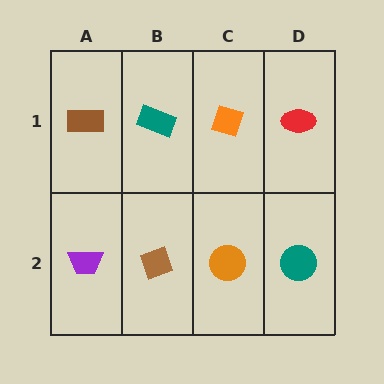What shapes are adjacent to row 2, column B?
A teal rectangle (row 1, column B), a purple trapezoid (row 2, column A), an orange circle (row 2, column C).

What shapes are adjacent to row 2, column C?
An orange diamond (row 1, column C), a brown diamond (row 2, column B), a teal circle (row 2, column D).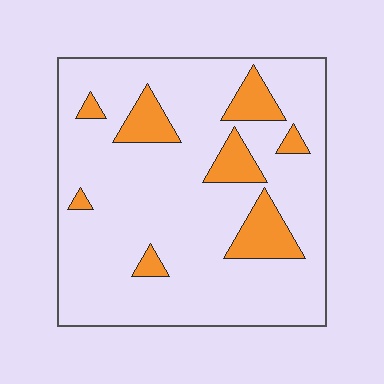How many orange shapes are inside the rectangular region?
8.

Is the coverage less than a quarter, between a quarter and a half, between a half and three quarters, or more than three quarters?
Less than a quarter.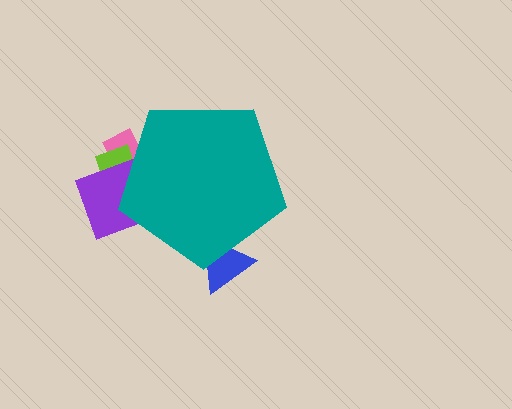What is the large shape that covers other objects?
A teal pentagon.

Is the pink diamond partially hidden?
Yes, the pink diamond is partially hidden behind the teal pentagon.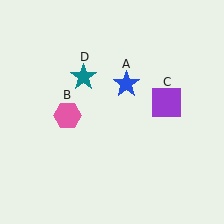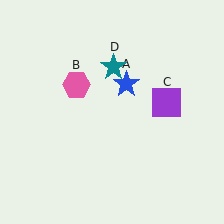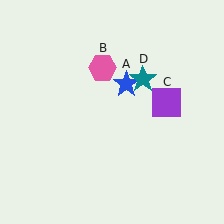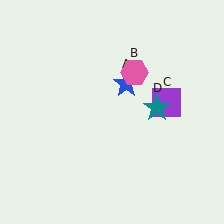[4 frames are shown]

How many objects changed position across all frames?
2 objects changed position: pink hexagon (object B), teal star (object D).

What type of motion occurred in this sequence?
The pink hexagon (object B), teal star (object D) rotated clockwise around the center of the scene.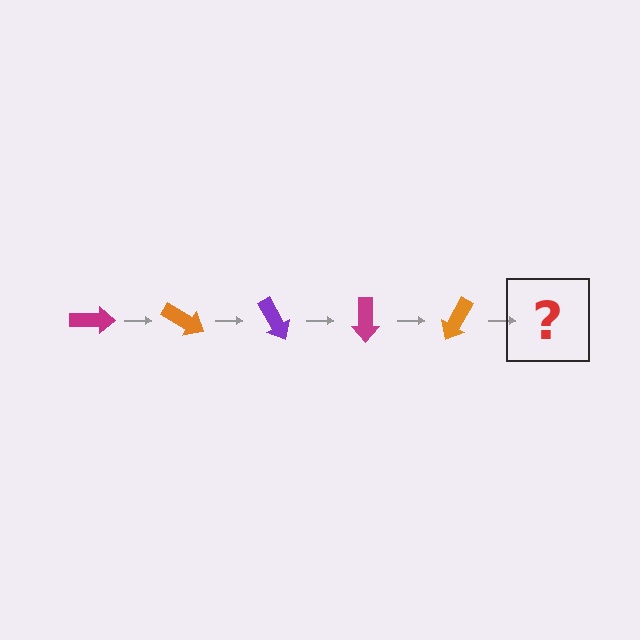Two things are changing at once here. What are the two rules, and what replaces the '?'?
The two rules are that it rotates 30 degrees each step and the color cycles through magenta, orange, and purple. The '?' should be a purple arrow, rotated 150 degrees from the start.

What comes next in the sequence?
The next element should be a purple arrow, rotated 150 degrees from the start.